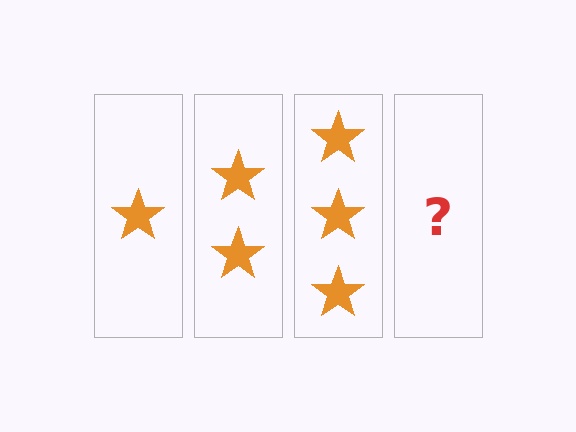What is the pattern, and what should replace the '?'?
The pattern is that each step adds one more star. The '?' should be 4 stars.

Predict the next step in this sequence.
The next step is 4 stars.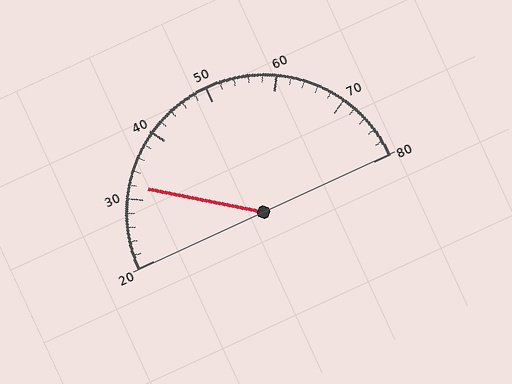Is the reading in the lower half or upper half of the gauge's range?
The reading is in the lower half of the range (20 to 80).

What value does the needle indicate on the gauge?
The needle indicates approximately 32.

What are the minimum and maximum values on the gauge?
The gauge ranges from 20 to 80.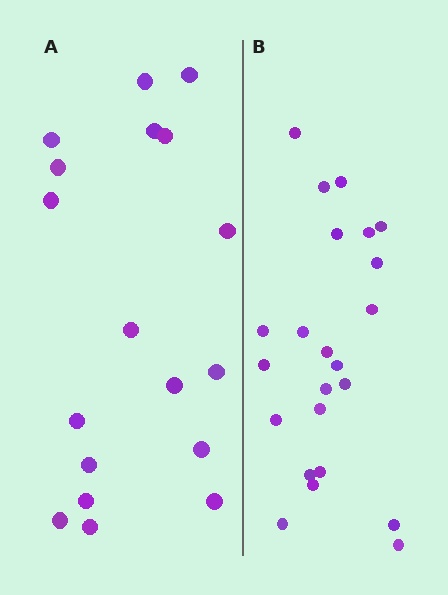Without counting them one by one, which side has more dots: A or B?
Region B (the right region) has more dots.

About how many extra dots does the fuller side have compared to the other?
Region B has about 5 more dots than region A.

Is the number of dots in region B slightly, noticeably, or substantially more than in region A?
Region B has noticeably more, but not dramatically so. The ratio is roughly 1.3 to 1.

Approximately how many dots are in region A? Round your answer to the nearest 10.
About 20 dots. (The exact count is 18, which rounds to 20.)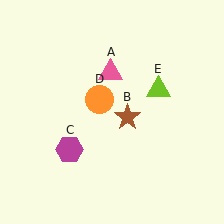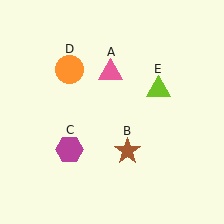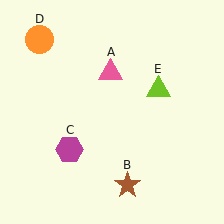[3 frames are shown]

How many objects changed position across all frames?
2 objects changed position: brown star (object B), orange circle (object D).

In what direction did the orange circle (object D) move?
The orange circle (object D) moved up and to the left.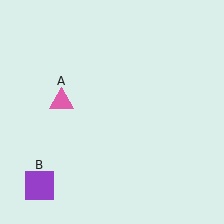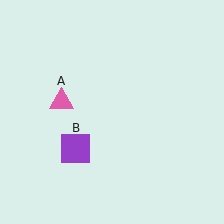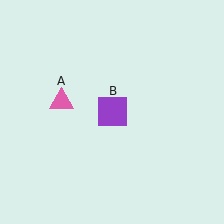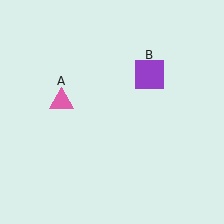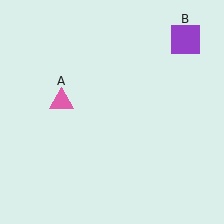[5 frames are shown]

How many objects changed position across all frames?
1 object changed position: purple square (object B).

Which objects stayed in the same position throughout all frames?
Pink triangle (object A) remained stationary.